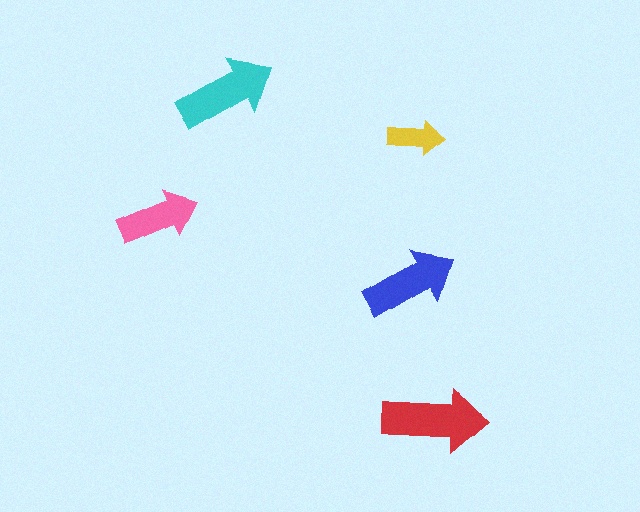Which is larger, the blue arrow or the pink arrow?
The blue one.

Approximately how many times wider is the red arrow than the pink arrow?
About 1.5 times wider.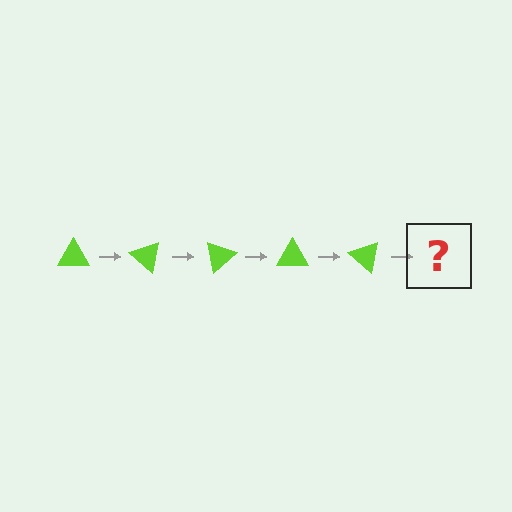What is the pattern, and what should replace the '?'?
The pattern is that the triangle rotates 40 degrees each step. The '?' should be a lime triangle rotated 200 degrees.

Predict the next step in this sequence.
The next step is a lime triangle rotated 200 degrees.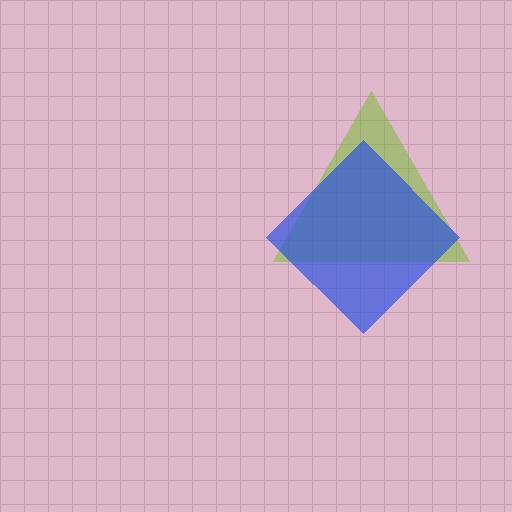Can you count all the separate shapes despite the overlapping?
Yes, there are 2 separate shapes.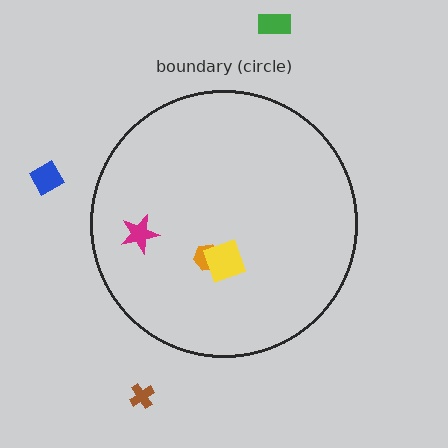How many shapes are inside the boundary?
3 inside, 3 outside.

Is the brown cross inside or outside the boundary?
Outside.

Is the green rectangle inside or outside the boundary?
Outside.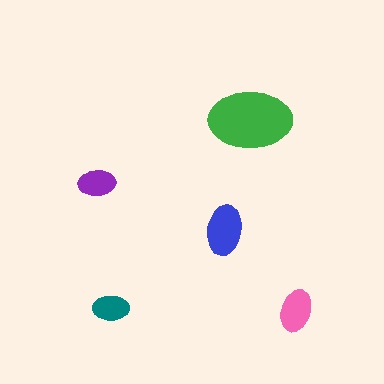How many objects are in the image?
There are 5 objects in the image.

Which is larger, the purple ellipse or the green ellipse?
The green one.